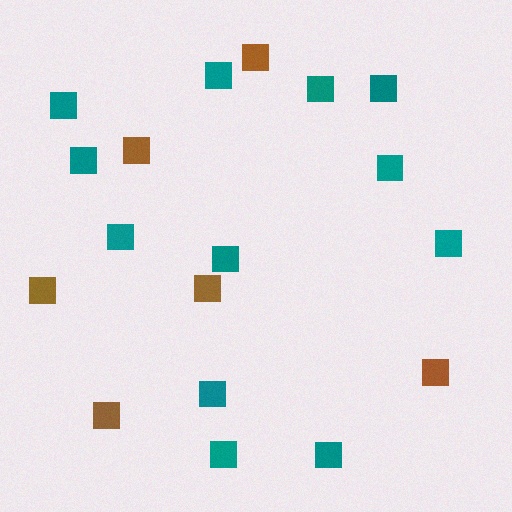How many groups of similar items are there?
There are 2 groups: one group of teal squares (12) and one group of brown squares (6).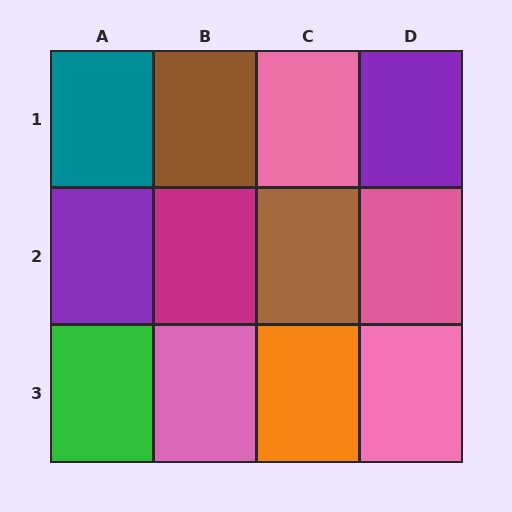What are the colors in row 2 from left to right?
Purple, magenta, brown, pink.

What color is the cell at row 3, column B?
Pink.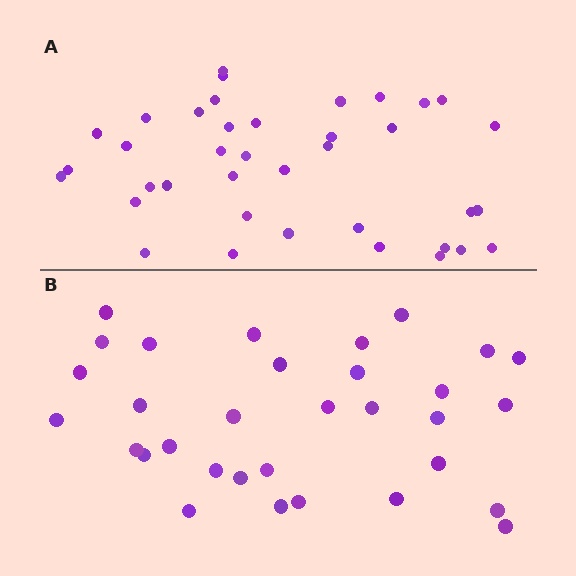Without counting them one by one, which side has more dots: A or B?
Region A (the top region) has more dots.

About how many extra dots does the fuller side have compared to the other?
Region A has about 6 more dots than region B.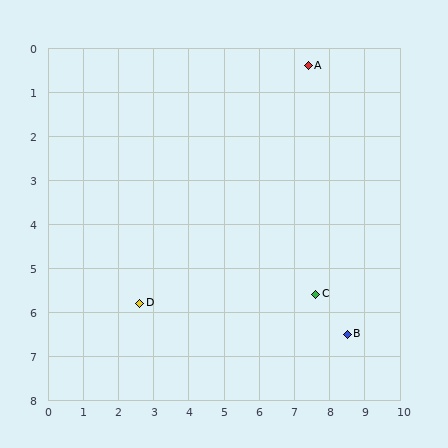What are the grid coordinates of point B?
Point B is at approximately (8.5, 6.5).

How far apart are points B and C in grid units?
Points B and C are about 1.3 grid units apart.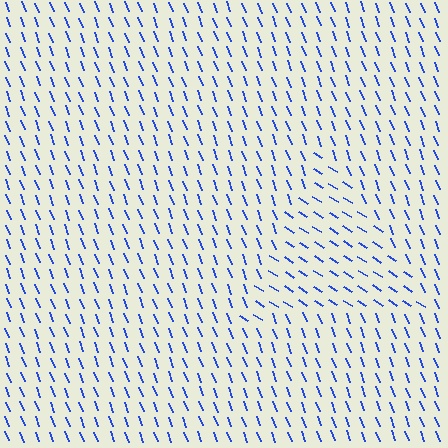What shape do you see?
I see a triangle.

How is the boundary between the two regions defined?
The boundary is defined purely by a change in line orientation (approximately 37 degrees difference). All lines are the same color and thickness.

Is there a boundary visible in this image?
Yes, there is a texture boundary formed by a change in line orientation.